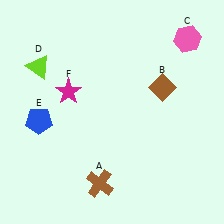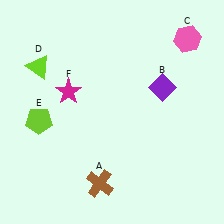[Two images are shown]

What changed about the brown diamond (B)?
In Image 1, B is brown. In Image 2, it changed to purple.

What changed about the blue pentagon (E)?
In Image 1, E is blue. In Image 2, it changed to lime.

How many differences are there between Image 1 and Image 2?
There are 2 differences between the two images.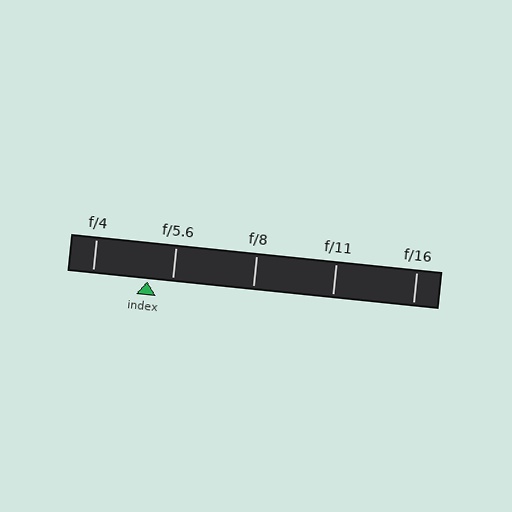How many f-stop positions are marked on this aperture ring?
There are 5 f-stop positions marked.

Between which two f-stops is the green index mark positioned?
The index mark is between f/4 and f/5.6.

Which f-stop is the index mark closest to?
The index mark is closest to f/5.6.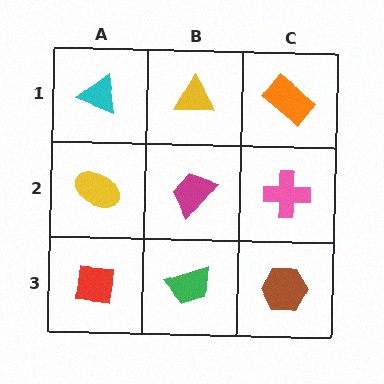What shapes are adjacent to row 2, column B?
A yellow triangle (row 1, column B), a green trapezoid (row 3, column B), a yellow ellipse (row 2, column A), a pink cross (row 2, column C).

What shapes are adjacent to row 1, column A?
A yellow ellipse (row 2, column A), a yellow triangle (row 1, column B).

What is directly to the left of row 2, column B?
A yellow ellipse.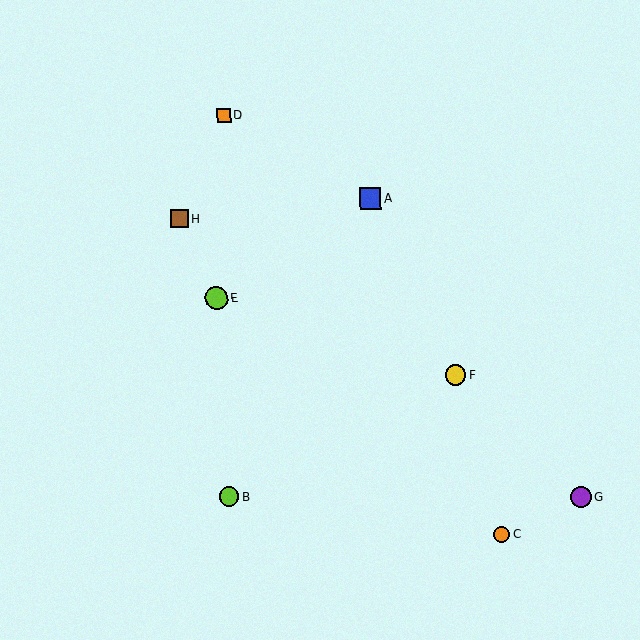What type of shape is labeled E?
Shape E is a lime circle.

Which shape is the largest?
The lime circle (labeled E) is the largest.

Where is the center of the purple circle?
The center of the purple circle is at (581, 497).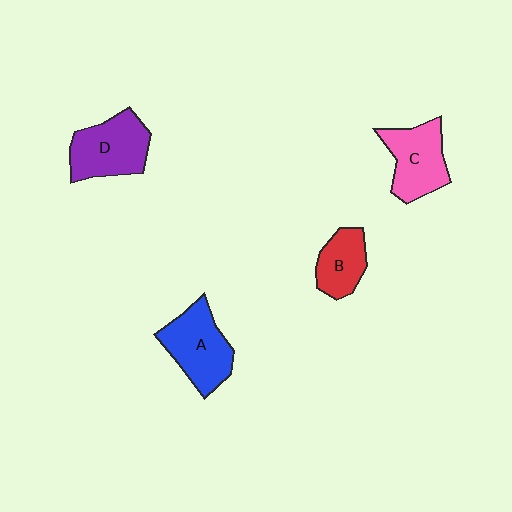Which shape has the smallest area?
Shape B (red).